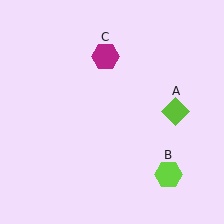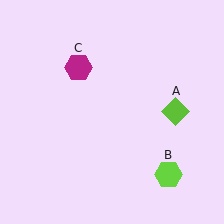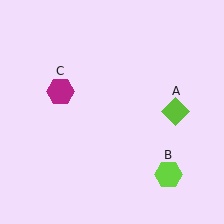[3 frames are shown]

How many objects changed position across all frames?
1 object changed position: magenta hexagon (object C).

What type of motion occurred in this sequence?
The magenta hexagon (object C) rotated counterclockwise around the center of the scene.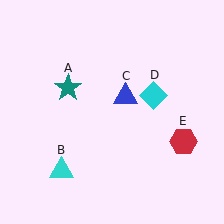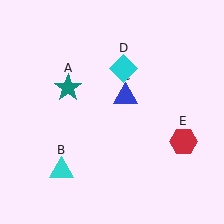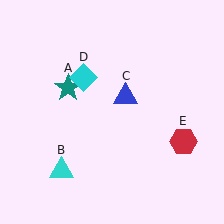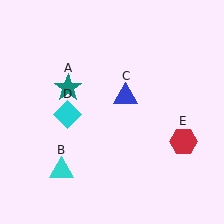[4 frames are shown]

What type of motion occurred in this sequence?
The cyan diamond (object D) rotated counterclockwise around the center of the scene.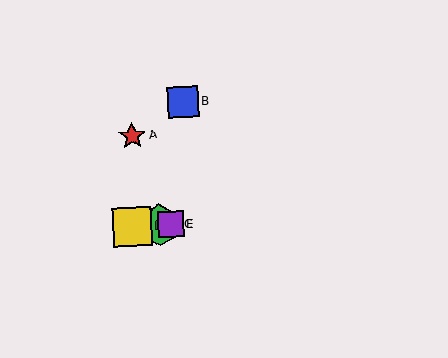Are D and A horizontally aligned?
No, D is at y≈227 and A is at y≈136.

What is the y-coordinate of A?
Object A is at y≈136.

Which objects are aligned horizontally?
Objects C, D, E are aligned horizontally.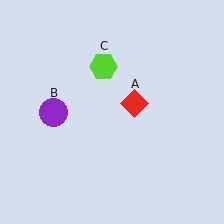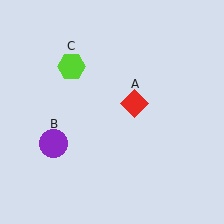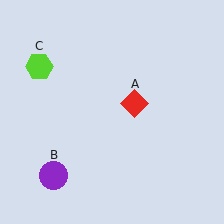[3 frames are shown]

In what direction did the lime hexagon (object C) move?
The lime hexagon (object C) moved left.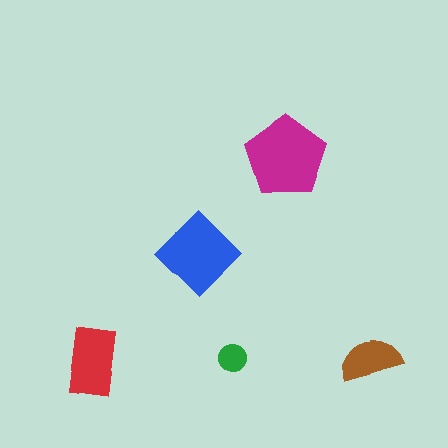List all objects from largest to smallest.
The magenta pentagon, the blue diamond, the red rectangle, the brown semicircle, the green circle.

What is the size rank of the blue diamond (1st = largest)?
2nd.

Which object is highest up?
The magenta pentagon is topmost.